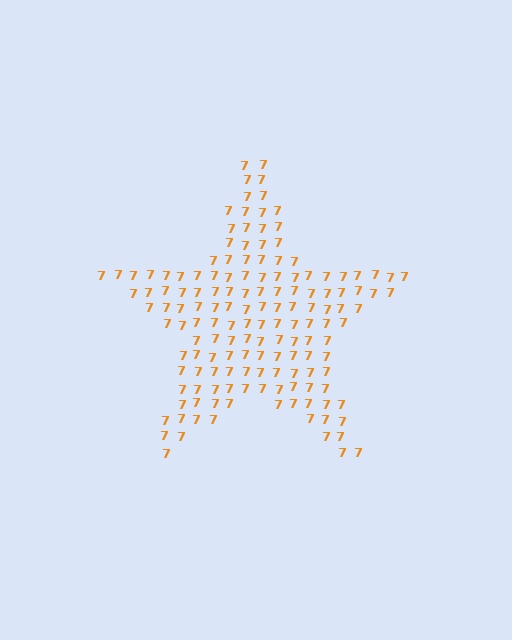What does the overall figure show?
The overall figure shows a star.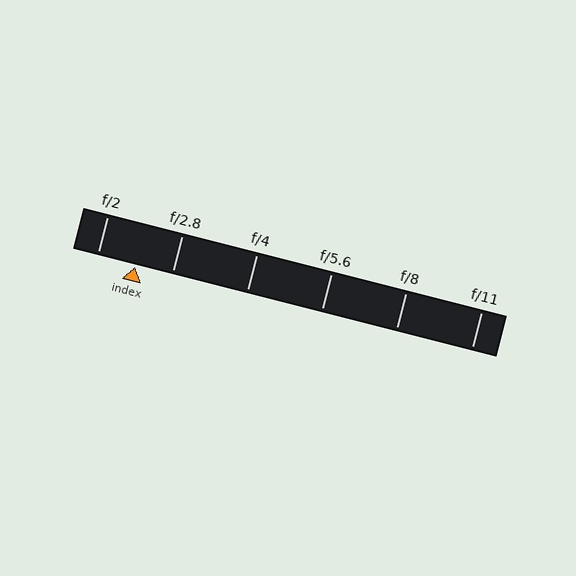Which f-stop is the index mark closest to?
The index mark is closest to f/2.8.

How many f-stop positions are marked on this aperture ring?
There are 6 f-stop positions marked.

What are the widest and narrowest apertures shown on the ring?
The widest aperture shown is f/2 and the narrowest is f/11.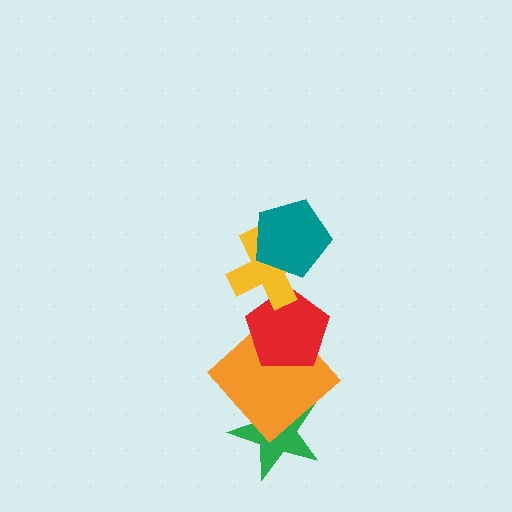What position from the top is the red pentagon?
The red pentagon is 3rd from the top.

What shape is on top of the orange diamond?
The red pentagon is on top of the orange diamond.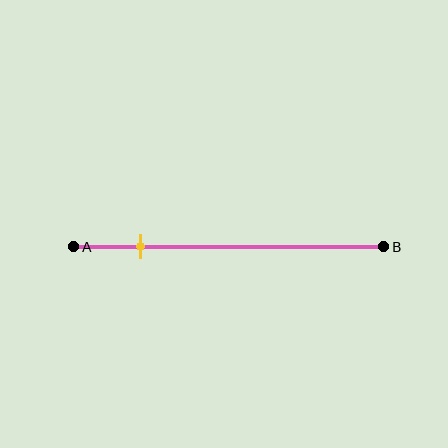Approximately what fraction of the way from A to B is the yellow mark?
The yellow mark is approximately 20% of the way from A to B.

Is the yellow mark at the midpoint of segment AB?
No, the mark is at about 20% from A, not at the 50% midpoint.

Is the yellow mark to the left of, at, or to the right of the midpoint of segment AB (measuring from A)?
The yellow mark is to the left of the midpoint of segment AB.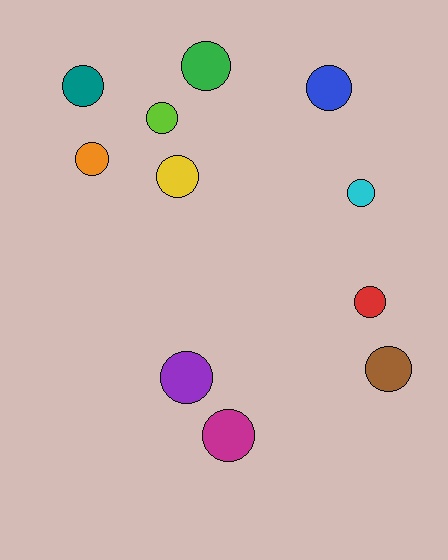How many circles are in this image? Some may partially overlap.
There are 11 circles.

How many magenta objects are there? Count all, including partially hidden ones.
There is 1 magenta object.